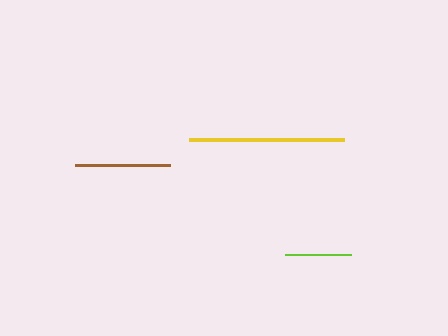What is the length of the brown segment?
The brown segment is approximately 95 pixels long.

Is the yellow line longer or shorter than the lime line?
The yellow line is longer than the lime line.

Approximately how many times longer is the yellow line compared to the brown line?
The yellow line is approximately 1.6 times the length of the brown line.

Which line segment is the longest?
The yellow line is the longest at approximately 155 pixels.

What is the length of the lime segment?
The lime segment is approximately 66 pixels long.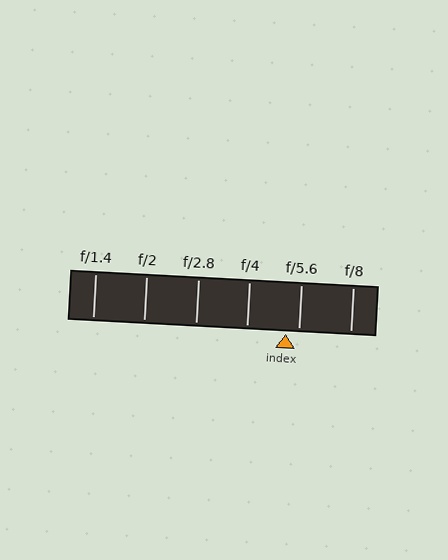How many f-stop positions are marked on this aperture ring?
There are 6 f-stop positions marked.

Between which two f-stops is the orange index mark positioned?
The index mark is between f/4 and f/5.6.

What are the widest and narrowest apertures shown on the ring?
The widest aperture shown is f/1.4 and the narrowest is f/8.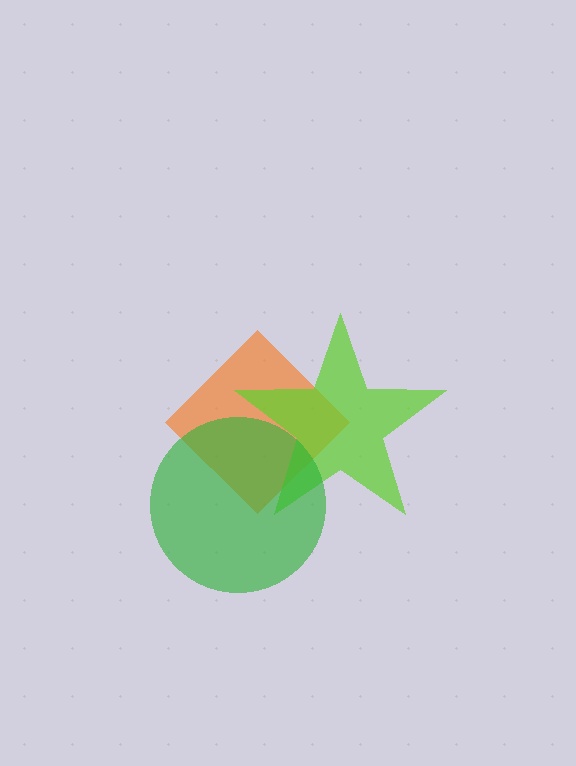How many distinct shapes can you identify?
There are 3 distinct shapes: an orange diamond, a lime star, a green circle.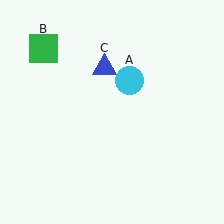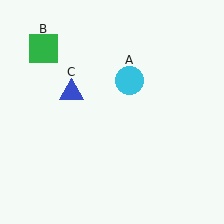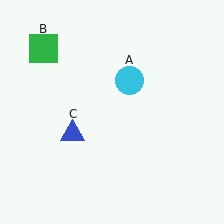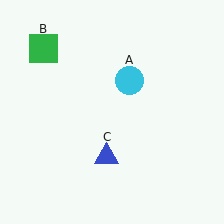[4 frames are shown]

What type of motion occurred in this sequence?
The blue triangle (object C) rotated counterclockwise around the center of the scene.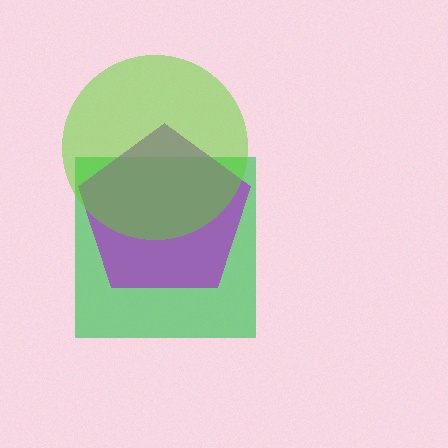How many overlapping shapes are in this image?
There are 3 overlapping shapes in the image.